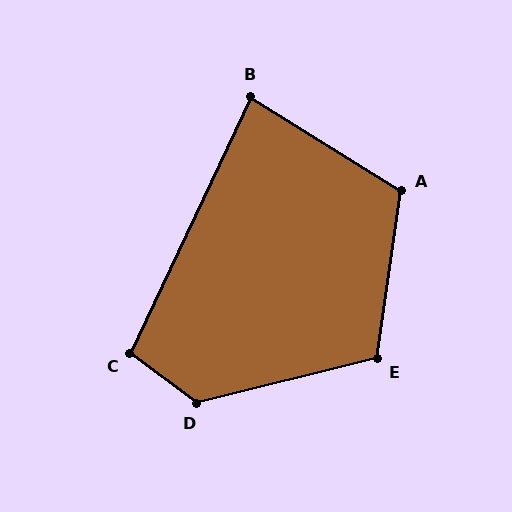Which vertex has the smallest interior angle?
B, at approximately 83 degrees.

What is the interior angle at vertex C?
Approximately 102 degrees (obtuse).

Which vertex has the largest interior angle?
D, at approximately 129 degrees.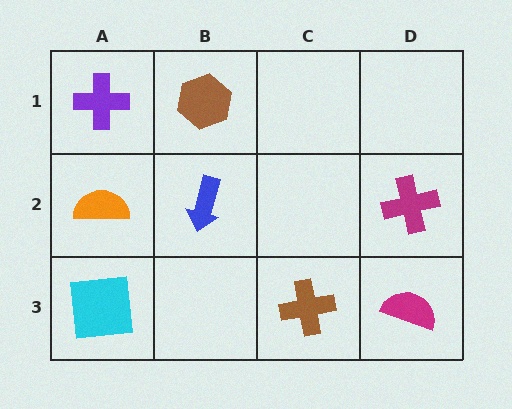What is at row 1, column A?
A purple cross.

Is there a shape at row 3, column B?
No, that cell is empty.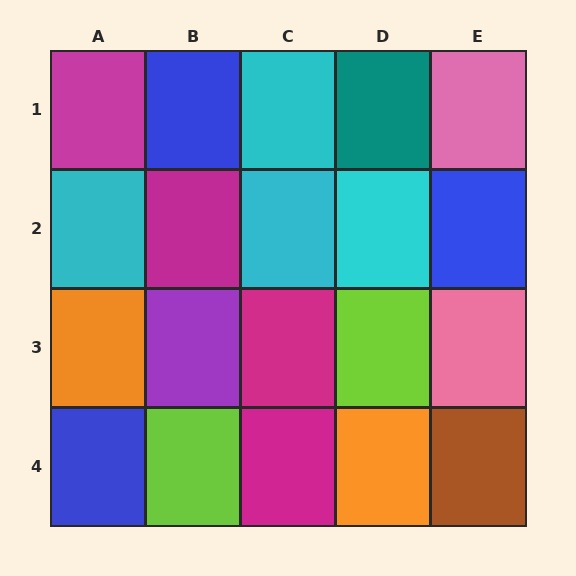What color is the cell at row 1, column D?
Teal.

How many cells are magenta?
4 cells are magenta.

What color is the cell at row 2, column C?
Cyan.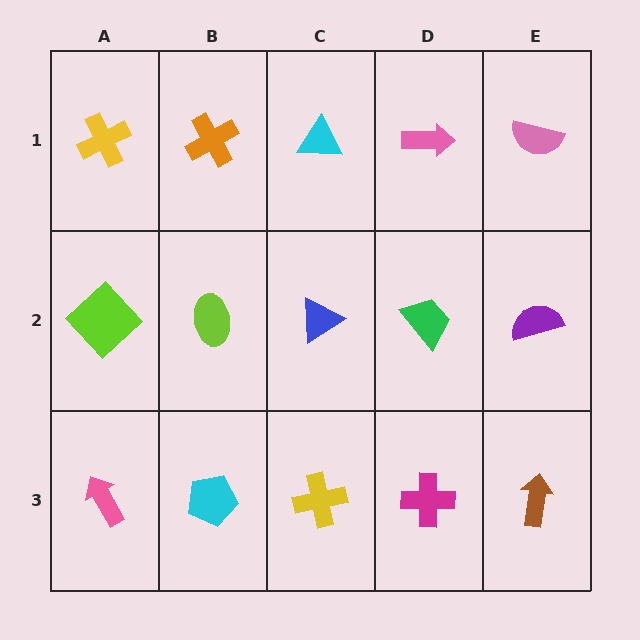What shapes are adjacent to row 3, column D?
A green trapezoid (row 2, column D), a yellow cross (row 3, column C), a brown arrow (row 3, column E).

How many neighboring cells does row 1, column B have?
3.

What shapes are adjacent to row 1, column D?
A green trapezoid (row 2, column D), a cyan triangle (row 1, column C), a pink semicircle (row 1, column E).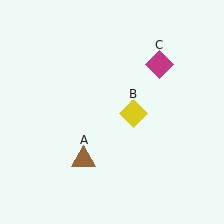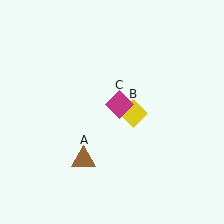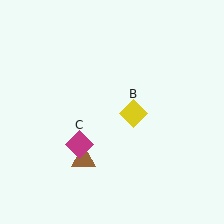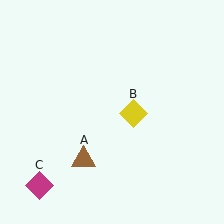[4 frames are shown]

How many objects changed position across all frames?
1 object changed position: magenta diamond (object C).